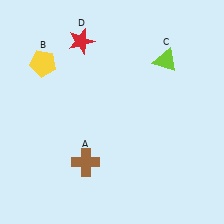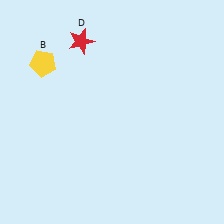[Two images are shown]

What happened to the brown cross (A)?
The brown cross (A) was removed in Image 2. It was in the bottom-left area of Image 1.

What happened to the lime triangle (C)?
The lime triangle (C) was removed in Image 2. It was in the top-right area of Image 1.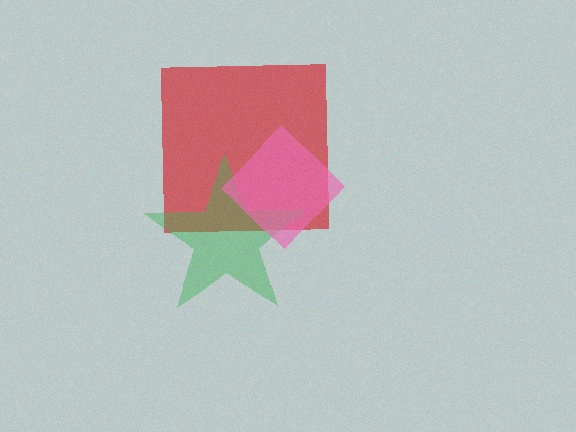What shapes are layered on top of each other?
The layered shapes are: a red square, a green star, a pink diamond.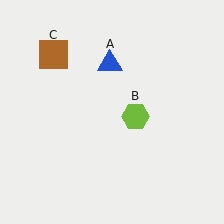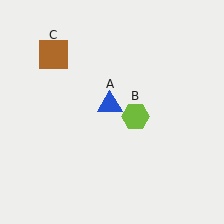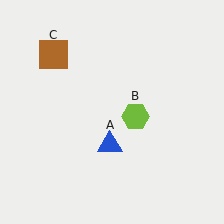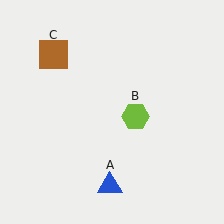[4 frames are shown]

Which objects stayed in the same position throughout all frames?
Lime hexagon (object B) and brown square (object C) remained stationary.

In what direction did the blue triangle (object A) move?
The blue triangle (object A) moved down.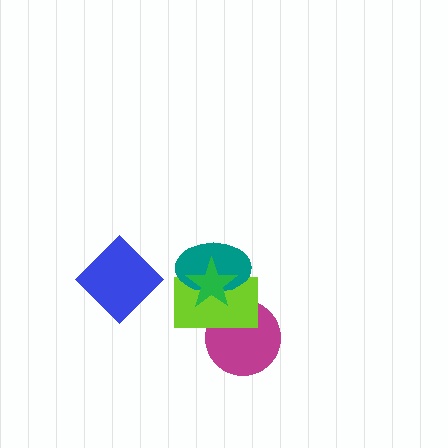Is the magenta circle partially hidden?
Yes, it is partially covered by another shape.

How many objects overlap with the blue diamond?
0 objects overlap with the blue diamond.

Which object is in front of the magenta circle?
The lime rectangle is in front of the magenta circle.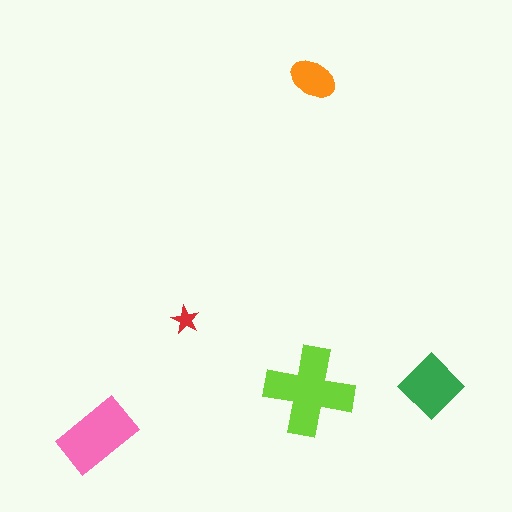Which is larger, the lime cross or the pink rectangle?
The lime cross.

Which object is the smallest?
The red star.